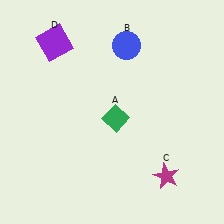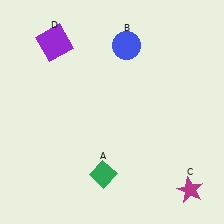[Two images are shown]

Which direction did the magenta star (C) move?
The magenta star (C) moved right.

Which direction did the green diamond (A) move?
The green diamond (A) moved down.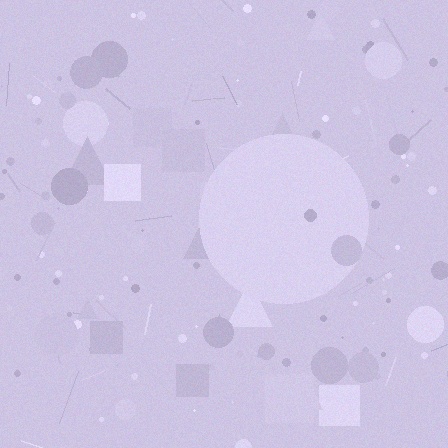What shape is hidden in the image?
A circle is hidden in the image.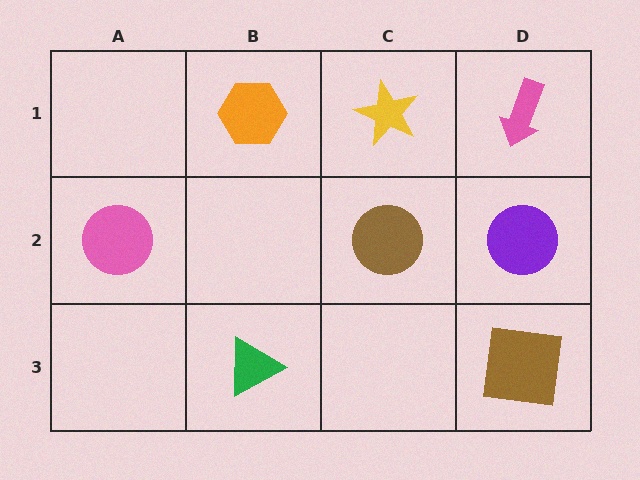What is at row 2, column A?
A pink circle.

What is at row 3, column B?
A green triangle.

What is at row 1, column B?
An orange hexagon.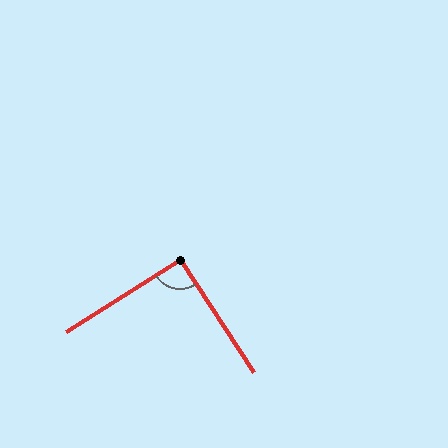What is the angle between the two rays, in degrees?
Approximately 91 degrees.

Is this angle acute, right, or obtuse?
It is approximately a right angle.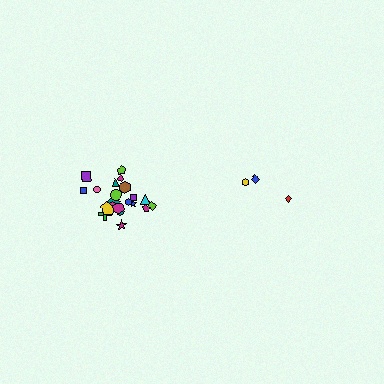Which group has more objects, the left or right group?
The left group.